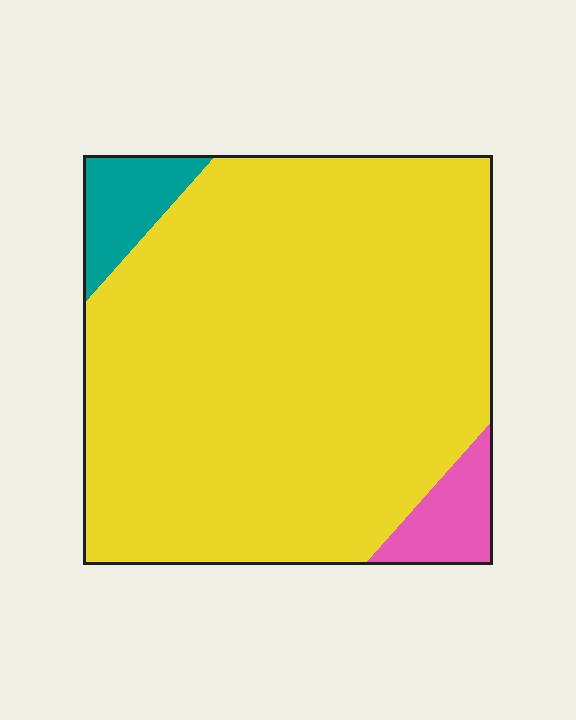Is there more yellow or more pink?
Yellow.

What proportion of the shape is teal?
Teal covers about 5% of the shape.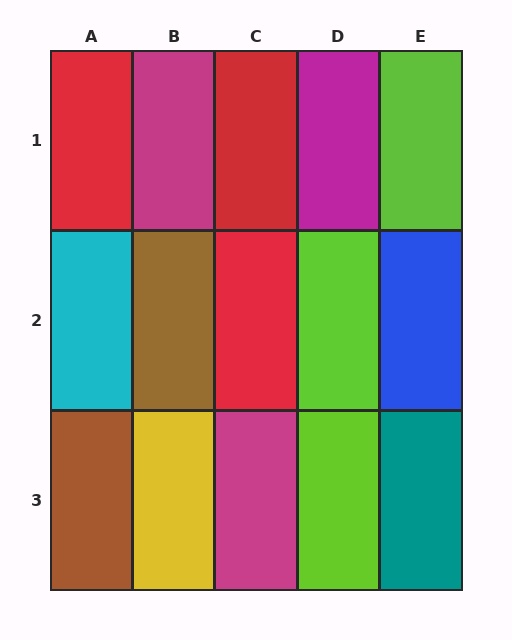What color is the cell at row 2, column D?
Lime.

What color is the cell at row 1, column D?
Magenta.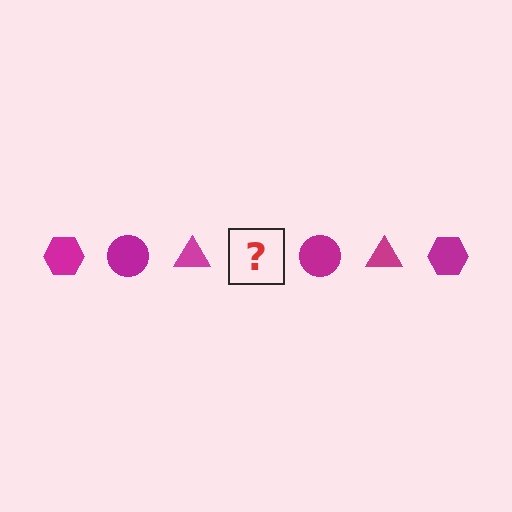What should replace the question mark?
The question mark should be replaced with a magenta hexagon.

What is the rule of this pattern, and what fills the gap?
The rule is that the pattern cycles through hexagon, circle, triangle shapes in magenta. The gap should be filled with a magenta hexagon.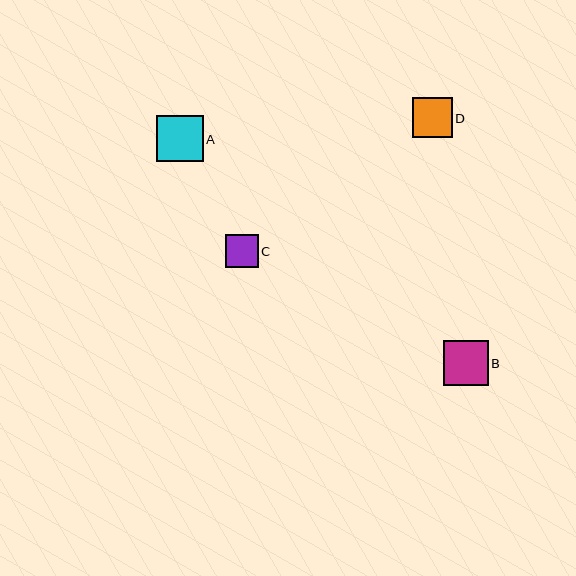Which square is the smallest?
Square C is the smallest with a size of approximately 33 pixels.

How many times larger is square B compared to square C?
Square B is approximately 1.4 times the size of square C.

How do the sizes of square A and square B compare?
Square A and square B are approximately the same size.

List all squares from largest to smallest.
From largest to smallest: A, B, D, C.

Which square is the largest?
Square A is the largest with a size of approximately 46 pixels.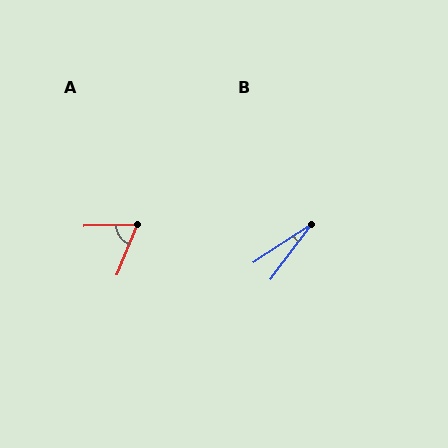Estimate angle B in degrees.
Approximately 20 degrees.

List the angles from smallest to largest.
B (20°), A (66°).